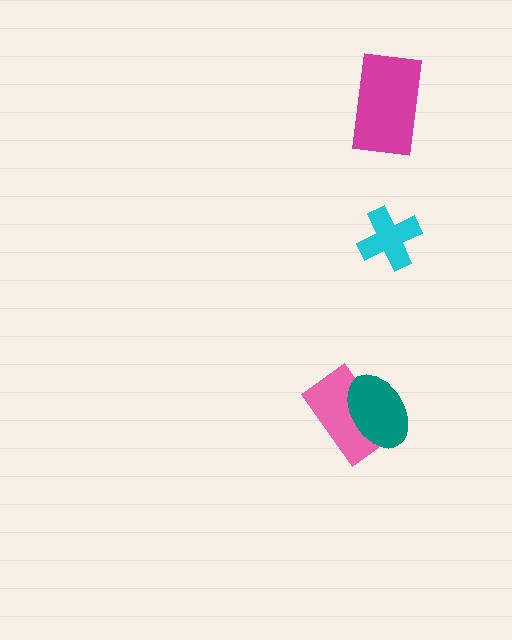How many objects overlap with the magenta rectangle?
0 objects overlap with the magenta rectangle.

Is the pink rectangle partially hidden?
Yes, it is partially covered by another shape.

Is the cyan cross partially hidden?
No, no other shape covers it.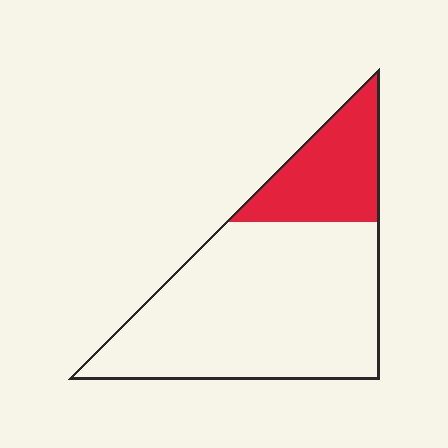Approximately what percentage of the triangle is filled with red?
Approximately 25%.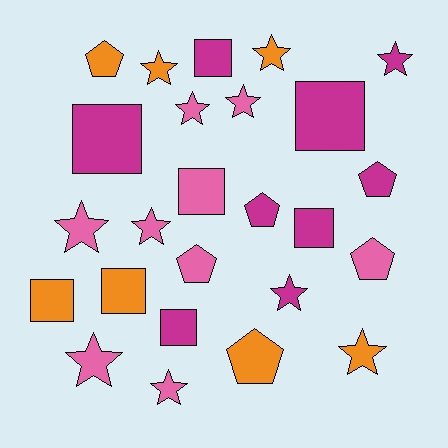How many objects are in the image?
There are 25 objects.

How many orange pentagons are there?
There are 2 orange pentagons.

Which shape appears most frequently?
Star, with 11 objects.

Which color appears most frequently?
Magenta, with 9 objects.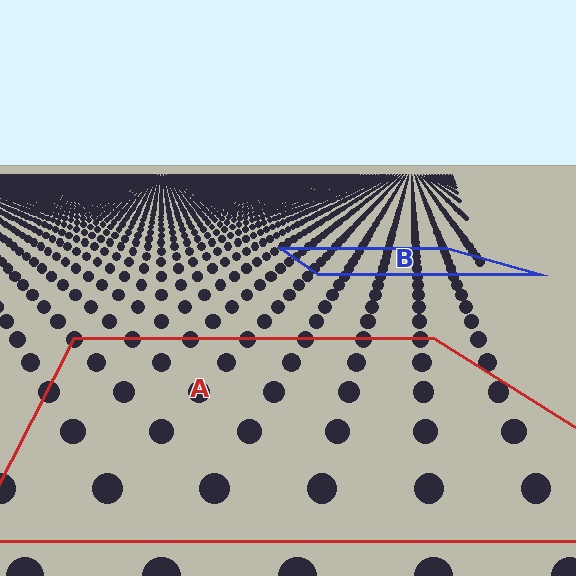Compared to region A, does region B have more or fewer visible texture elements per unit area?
Region B has more texture elements per unit area — they are packed more densely because it is farther away.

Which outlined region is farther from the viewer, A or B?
Region B is farther from the viewer — the texture elements inside it appear smaller and more densely packed.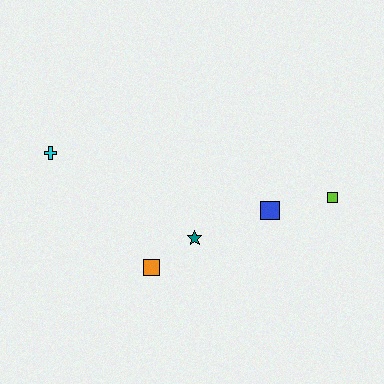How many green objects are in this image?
There are no green objects.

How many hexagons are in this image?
There are no hexagons.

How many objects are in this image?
There are 5 objects.